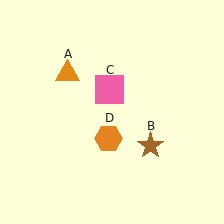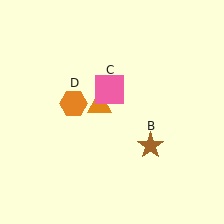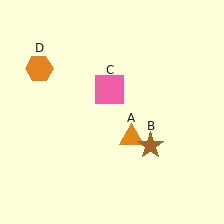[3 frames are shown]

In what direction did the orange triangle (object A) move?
The orange triangle (object A) moved down and to the right.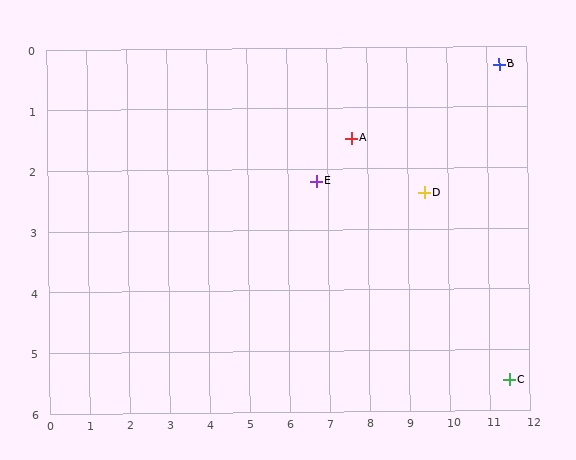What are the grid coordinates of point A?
Point A is at approximately (7.6, 1.5).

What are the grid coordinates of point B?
Point B is at approximately (11.3, 0.3).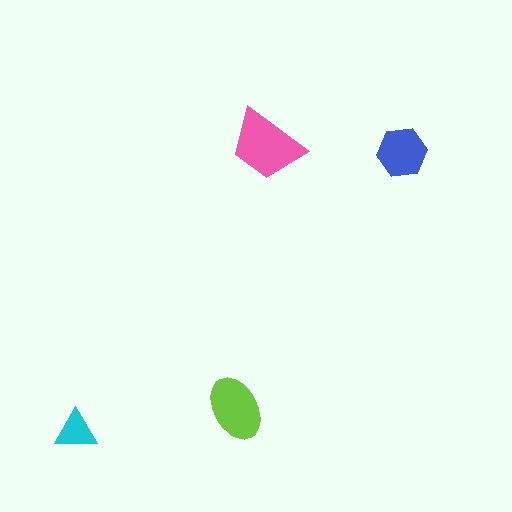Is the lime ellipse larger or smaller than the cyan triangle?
Larger.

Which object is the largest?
The pink trapezoid.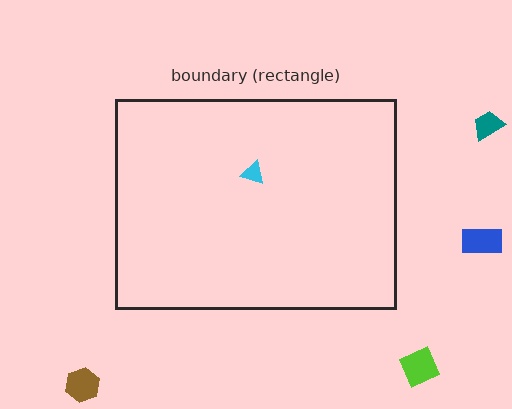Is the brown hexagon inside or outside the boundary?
Outside.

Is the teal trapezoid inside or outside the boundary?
Outside.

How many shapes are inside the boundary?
1 inside, 4 outside.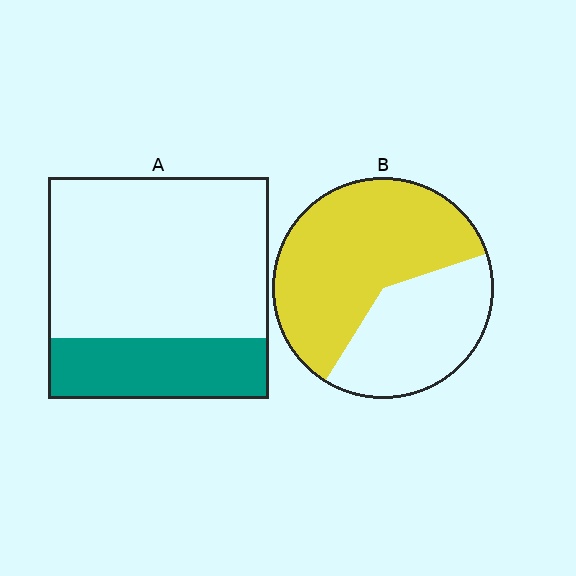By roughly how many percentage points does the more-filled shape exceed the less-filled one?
By roughly 35 percentage points (B over A).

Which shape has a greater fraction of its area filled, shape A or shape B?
Shape B.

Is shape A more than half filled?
No.